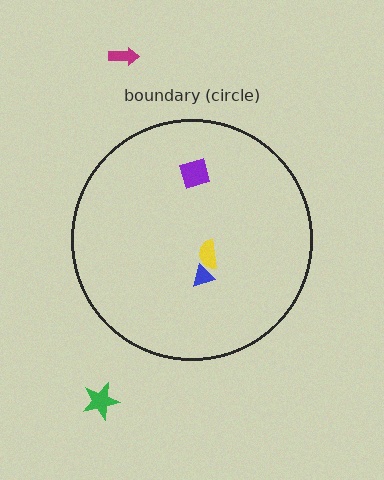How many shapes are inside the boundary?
3 inside, 2 outside.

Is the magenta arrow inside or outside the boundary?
Outside.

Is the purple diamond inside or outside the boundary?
Inside.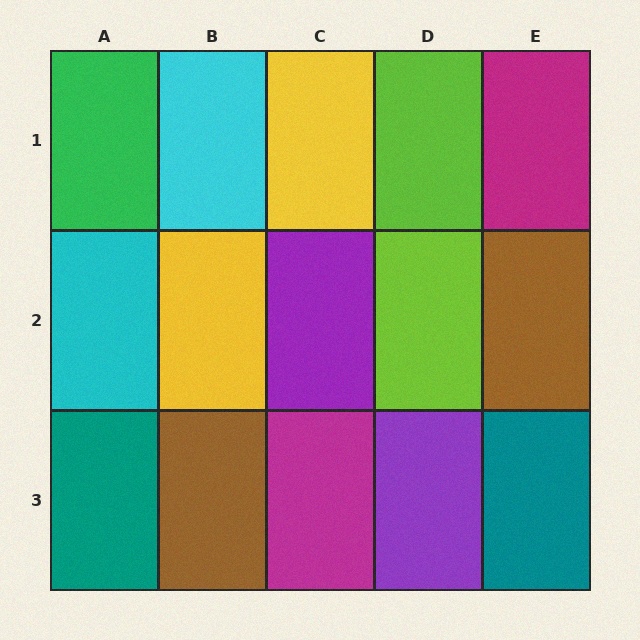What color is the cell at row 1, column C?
Yellow.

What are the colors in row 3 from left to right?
Teal, brown, magenta, purple, teal.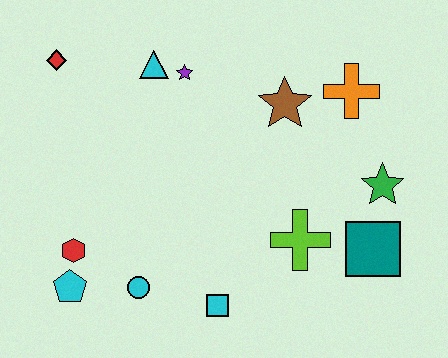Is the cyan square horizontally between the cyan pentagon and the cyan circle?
No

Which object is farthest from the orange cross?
The cyan pentagon is farthest from the orange cross.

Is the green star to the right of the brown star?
Yes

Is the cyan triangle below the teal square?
No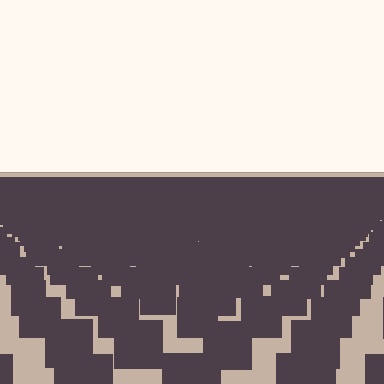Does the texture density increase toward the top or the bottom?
Density increases toward the top.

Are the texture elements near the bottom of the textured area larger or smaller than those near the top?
Larger. Near the bottom, elements are closer to the viewer and appear at a bigger on-screen size.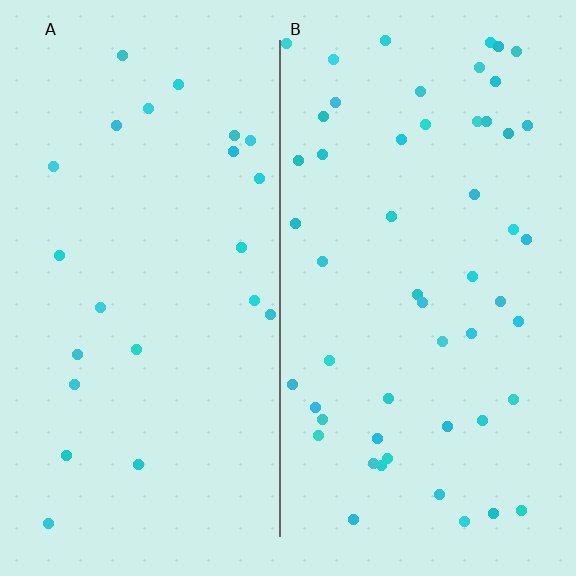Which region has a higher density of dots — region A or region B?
B (the right).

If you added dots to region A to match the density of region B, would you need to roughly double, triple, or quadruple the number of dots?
Approximately double.